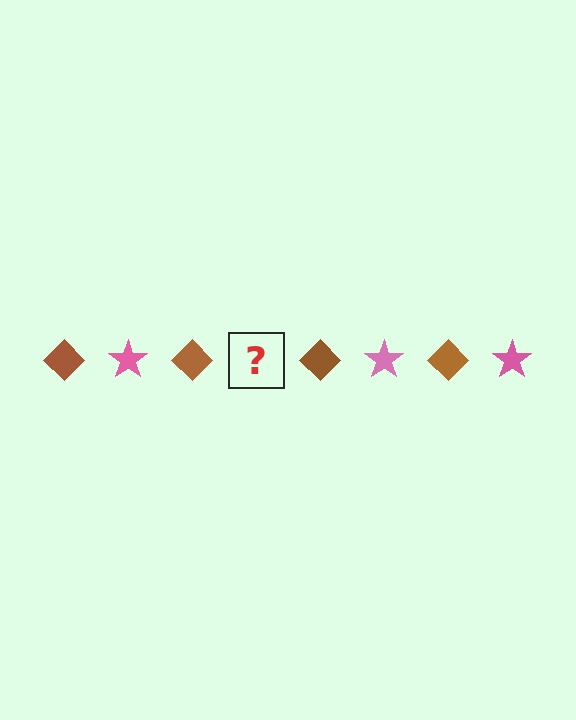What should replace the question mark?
The question mark should be replaced with a pink star.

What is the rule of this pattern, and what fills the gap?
The rule is that the pattern alternates between brown diamond and pink star. The gap should be filled with a pink star.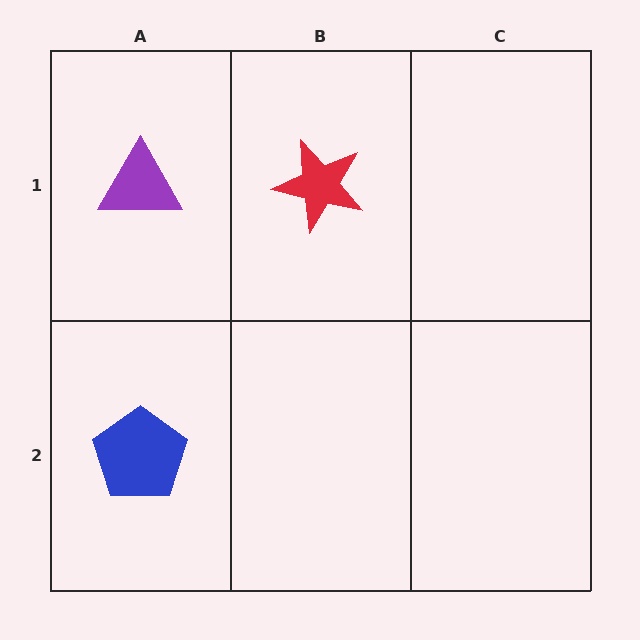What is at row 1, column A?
A purple triangle.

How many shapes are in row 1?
2 shapes.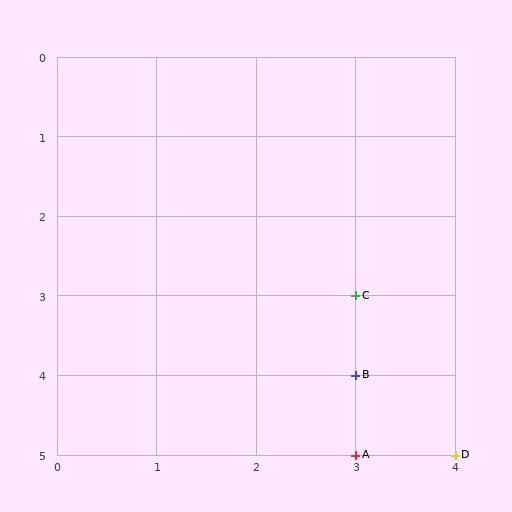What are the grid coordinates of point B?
Point B is at grid coordinates (3, 4).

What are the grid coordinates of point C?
Point C is at grid coordinates (3, 3).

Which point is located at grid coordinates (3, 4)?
Point B is at (3, 4).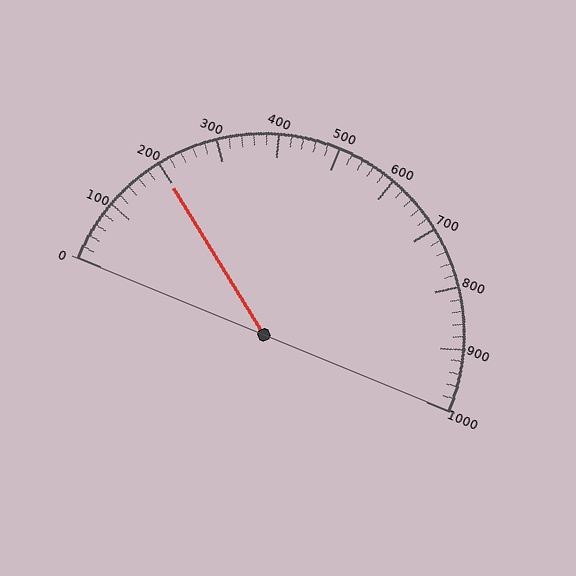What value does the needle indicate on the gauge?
The needle indicates approximately 200.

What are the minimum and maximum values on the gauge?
The gauge ranges from 0 to 1000.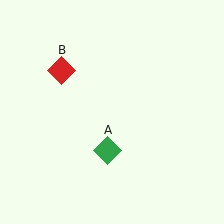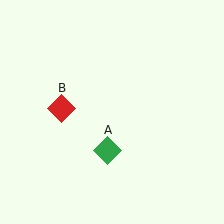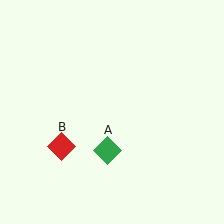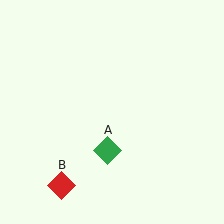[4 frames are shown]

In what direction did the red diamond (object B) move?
The red diamond (object B) moved down.